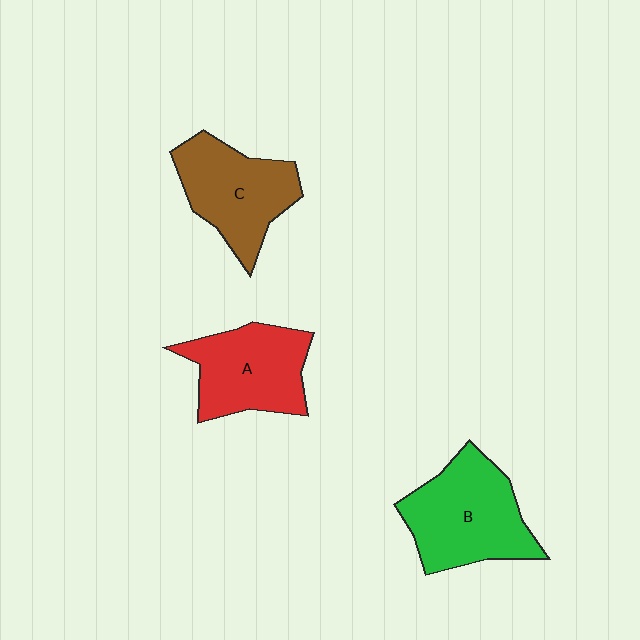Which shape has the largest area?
Shape B (green).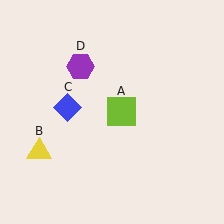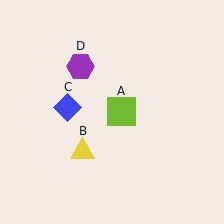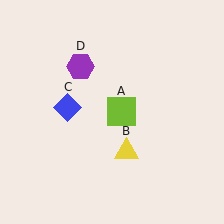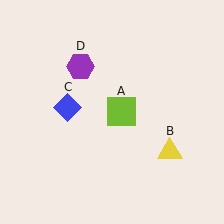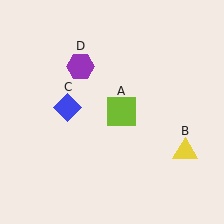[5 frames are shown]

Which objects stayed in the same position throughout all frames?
Lime square (object A) and blue diamond (object C) and purple hexagon (object D) remained stationary.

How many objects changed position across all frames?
1 object changed position: yellow triangle (object B).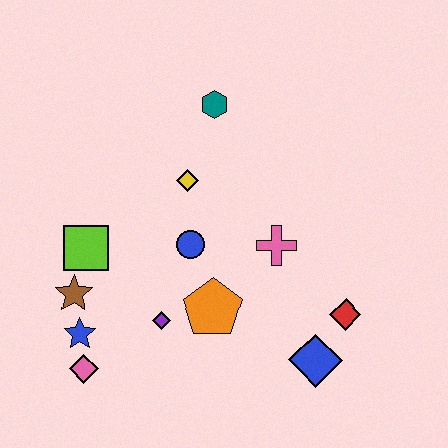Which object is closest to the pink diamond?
The blue star is closest to the pink diamond.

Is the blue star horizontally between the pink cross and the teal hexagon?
No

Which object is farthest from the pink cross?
The pink diamond is farthest from the pink cross.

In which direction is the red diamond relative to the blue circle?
The red diamond is to the right of the blue circle.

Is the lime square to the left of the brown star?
No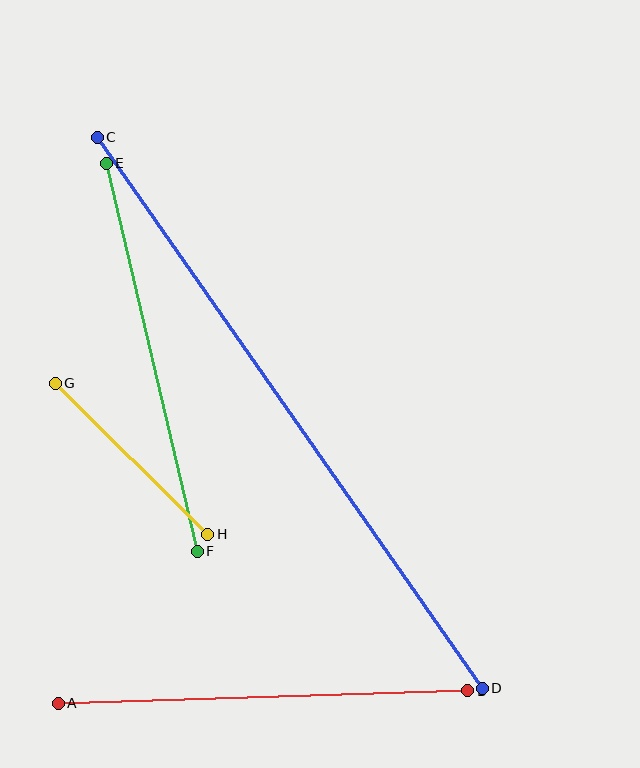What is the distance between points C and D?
The distance is approximately 672 pixels.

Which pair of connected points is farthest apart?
Points C and D are farthest apart.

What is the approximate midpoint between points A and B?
The midpoint is at approximately (263, 697) pixels.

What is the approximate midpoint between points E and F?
The midpoint is at approximately (152, 357) pixels.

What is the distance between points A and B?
The distance is approximately 410 pixels.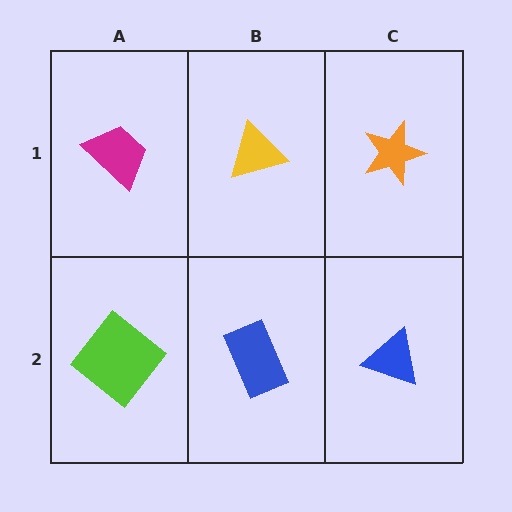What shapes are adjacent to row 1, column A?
A lime diamond (row 2, column A), a yellow triangle (row 1, column B).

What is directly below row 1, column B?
A blue rectangle.